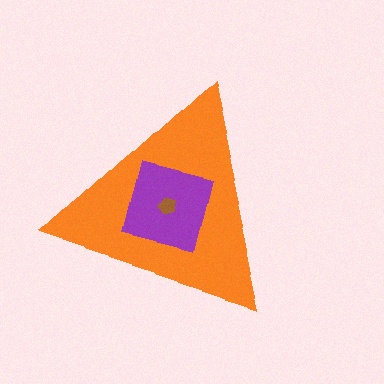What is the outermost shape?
The orange triangle.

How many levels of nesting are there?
3.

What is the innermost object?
The brown pentagon.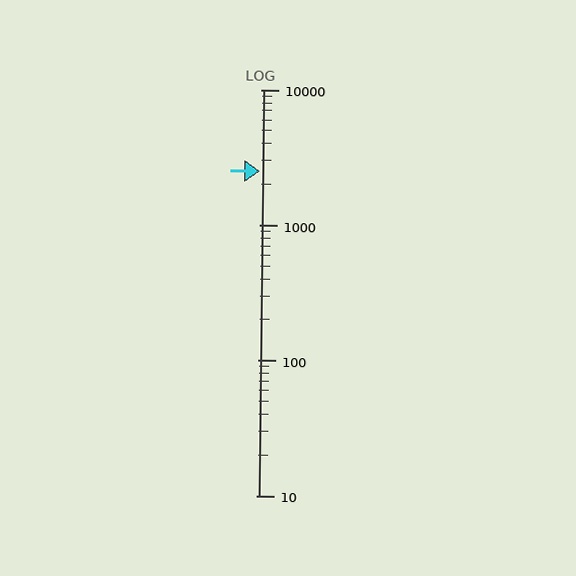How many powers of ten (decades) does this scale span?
The scale spans 3 decades, from 10 to 10000.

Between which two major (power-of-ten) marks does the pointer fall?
The pointer is between 1000 and 10000.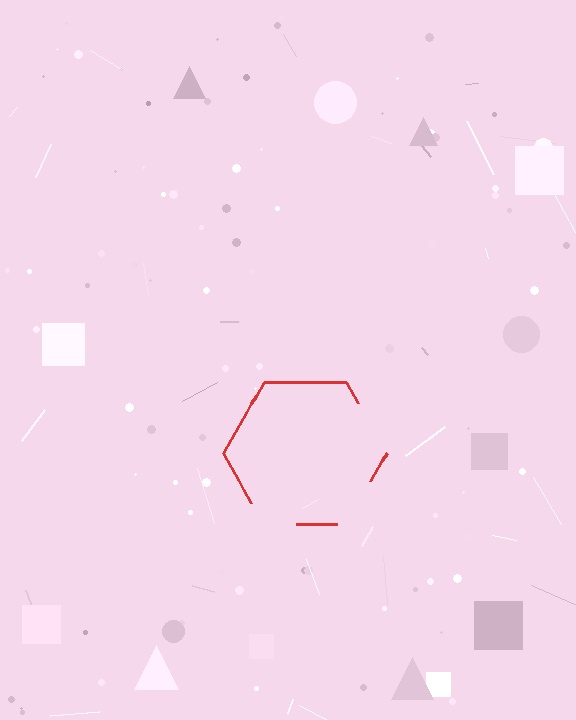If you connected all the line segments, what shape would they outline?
They would outline a hexagon.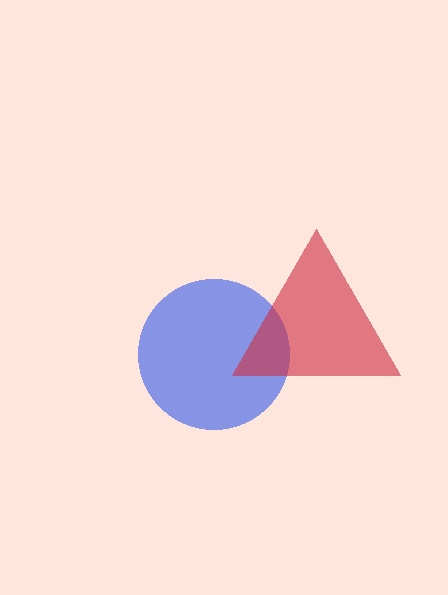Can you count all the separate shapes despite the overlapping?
Yes, there are 2 separate shapes.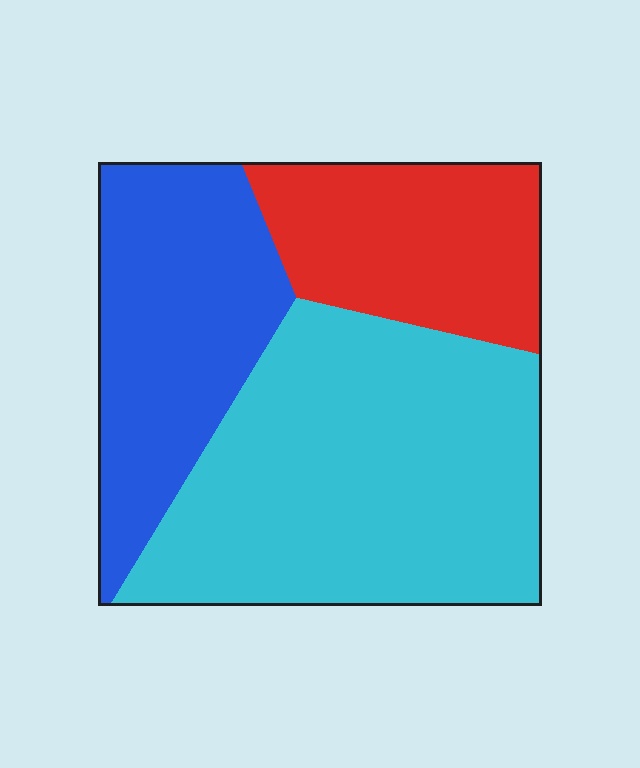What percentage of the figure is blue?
Blue covers 28% of the figure.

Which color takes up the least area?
Red, at roughly 20%.